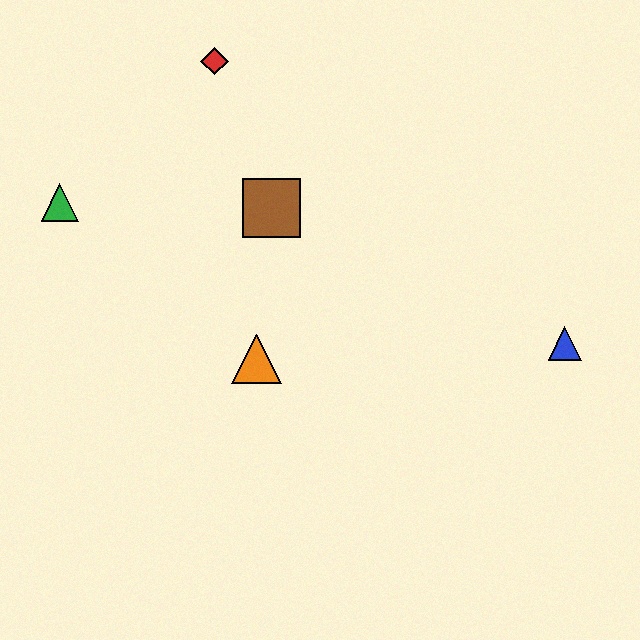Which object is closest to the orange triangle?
The brown square is closest to the orange triangle.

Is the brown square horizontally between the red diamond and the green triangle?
No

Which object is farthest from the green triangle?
The blue triangle is farthest from the green triangle.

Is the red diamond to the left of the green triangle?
No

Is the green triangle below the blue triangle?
No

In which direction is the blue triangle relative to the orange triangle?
The blue triangle is to the right of the orange triangle.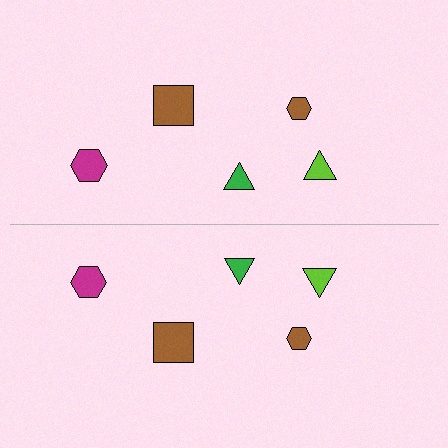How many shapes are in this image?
There are 10 shapes in this image.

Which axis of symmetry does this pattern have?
The pattern has a horizontal axis of symmetry running through the center of the image.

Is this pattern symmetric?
Yes, this pattern has bilateral (reflection) symmetry.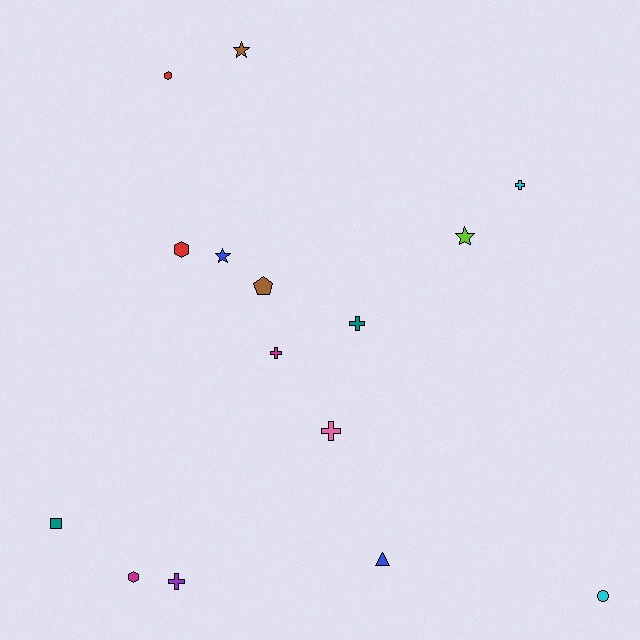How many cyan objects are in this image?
There are 2 cyan objects.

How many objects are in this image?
There are 15 objects.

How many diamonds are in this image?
There are no diamonds.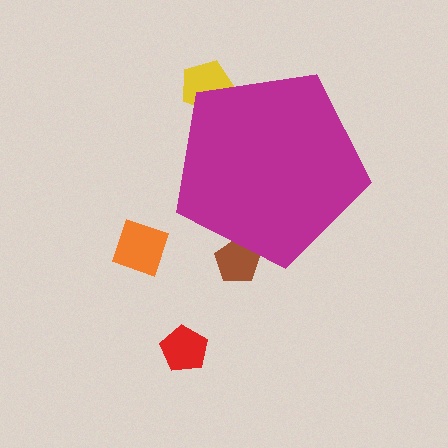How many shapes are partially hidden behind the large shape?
2 shapes are partially hidden.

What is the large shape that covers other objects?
A magenta pentagon.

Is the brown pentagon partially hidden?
Yes, the brown pentagon is partially hidden behind the magenta pentagon.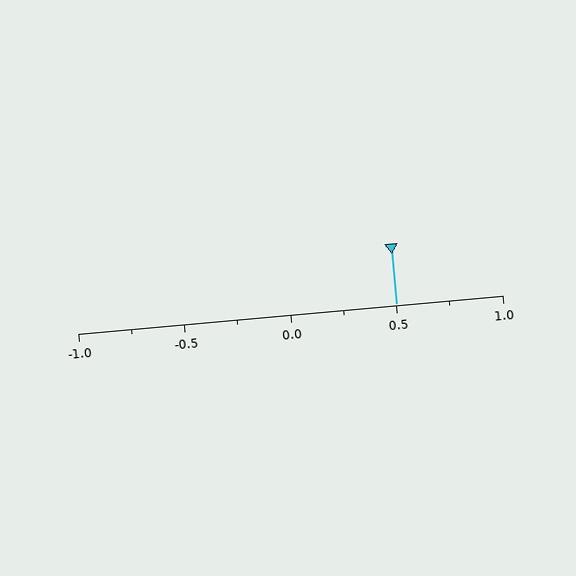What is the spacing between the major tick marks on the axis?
The major ticks are spaced 0.5 apart.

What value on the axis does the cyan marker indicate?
The marker indicates approximately 0.5.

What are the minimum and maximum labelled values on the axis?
The axis runs from -1.0 to 1.0.